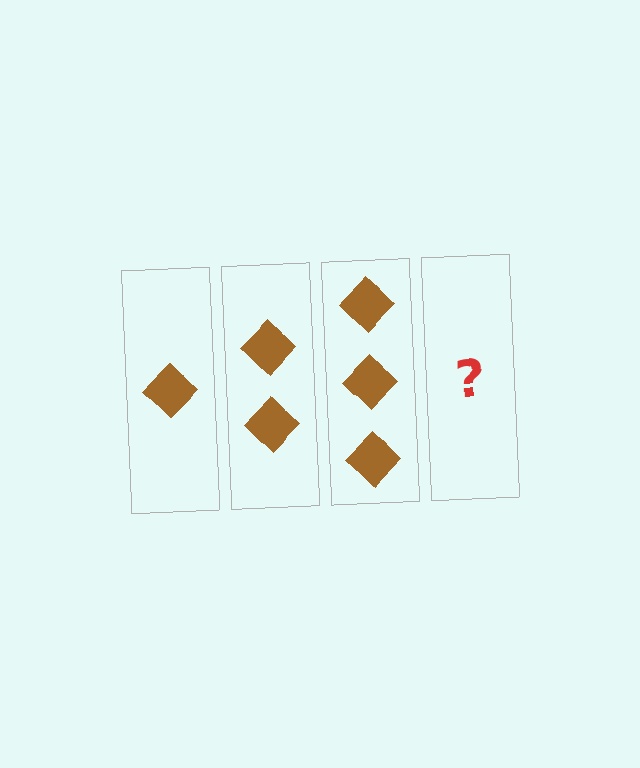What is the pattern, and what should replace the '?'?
The pattern is that each step adds one more diamond. The '?' should be 4 diamonds.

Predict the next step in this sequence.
The next step is 4 diamonds.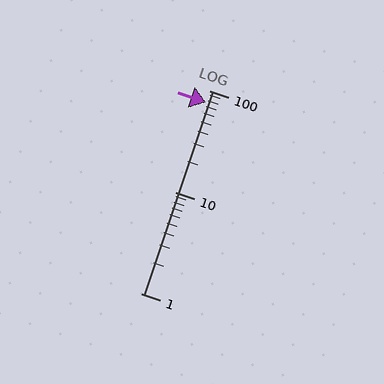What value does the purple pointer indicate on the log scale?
The pointer indicates approximately 77.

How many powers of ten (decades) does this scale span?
The scale spans 2 decades, from 1 to 100.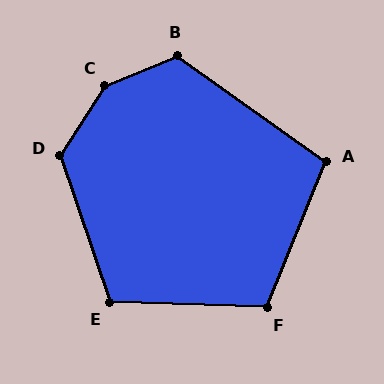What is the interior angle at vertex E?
Approximately 111 degrees (obtuse).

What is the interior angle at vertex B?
Approximately 122 degrees (obtuse).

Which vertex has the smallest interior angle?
A, at approximately 104 degrees.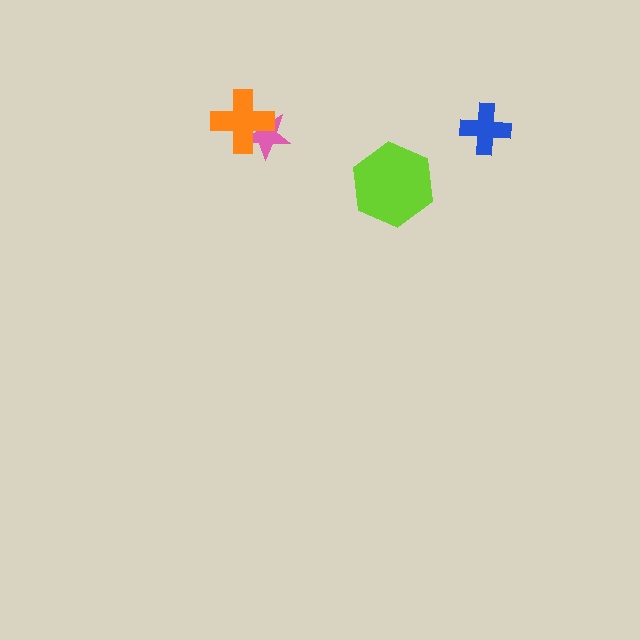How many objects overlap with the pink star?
1 object overlaps with the pink star.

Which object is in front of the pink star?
The orange cross is in front of the pink star.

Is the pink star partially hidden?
Yes, it is partially covered by another shape.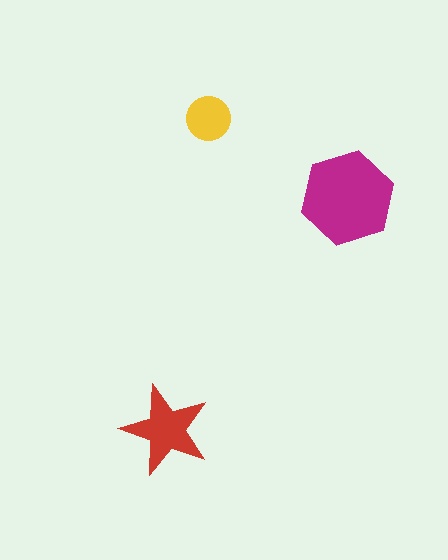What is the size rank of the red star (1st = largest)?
2nd.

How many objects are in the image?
There are 3 objects in the image.